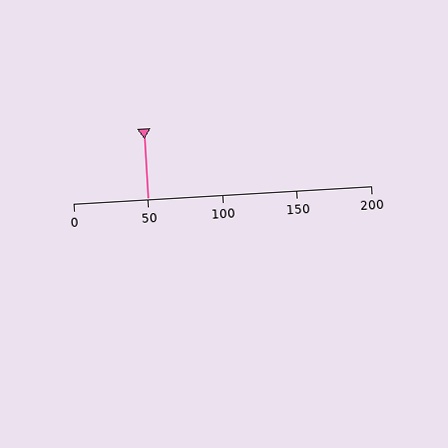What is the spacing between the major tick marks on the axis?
The major ticks are spaced 50 apart.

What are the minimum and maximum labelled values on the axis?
The axis runs from 0 to 200.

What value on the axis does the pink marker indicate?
The marker indicates approximately 50.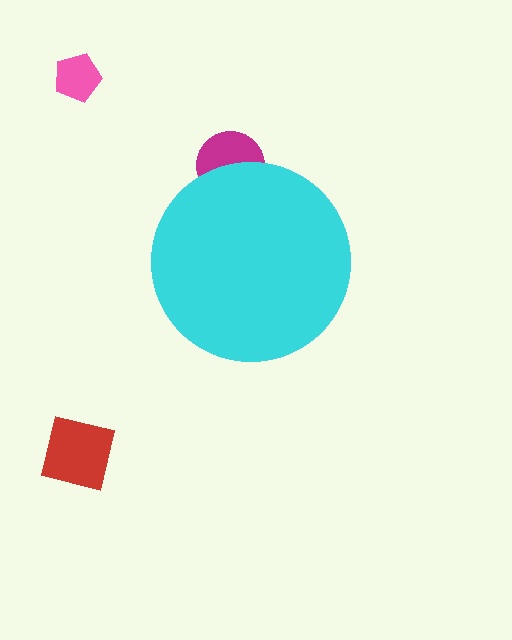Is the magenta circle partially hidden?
Yes, the magenta circle is partially hidden behind the cyan circle.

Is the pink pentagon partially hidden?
No, the pink pentagon is fully visible.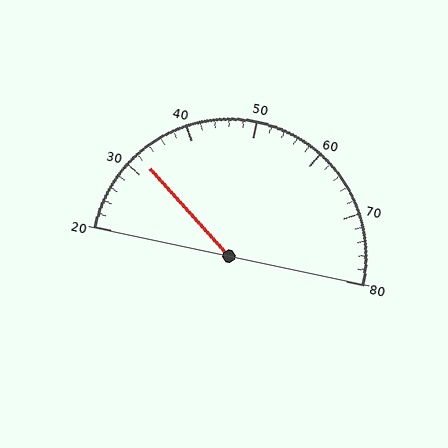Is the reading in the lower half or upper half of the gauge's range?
The reading is in the lower half of the range (20 to 80).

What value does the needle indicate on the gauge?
The needle indicates approximately 32.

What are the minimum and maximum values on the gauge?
The gauge ranges from 20 to 80.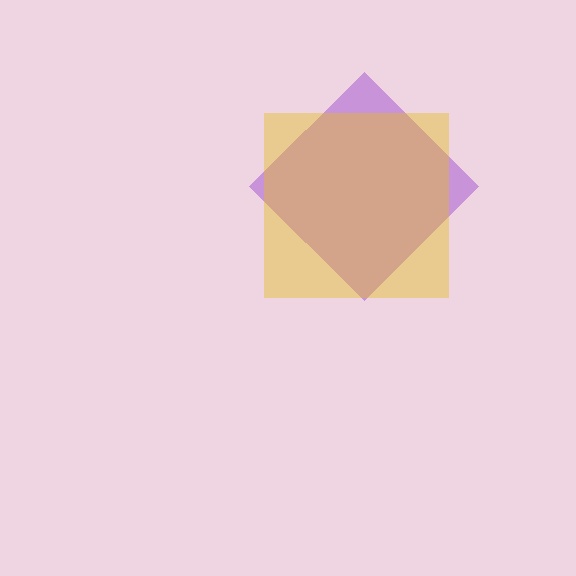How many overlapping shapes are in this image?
There are 2 overlapping shapes in the image.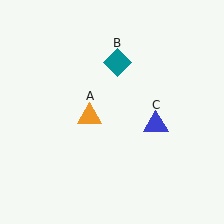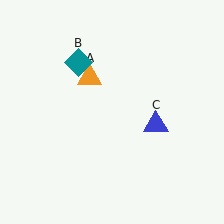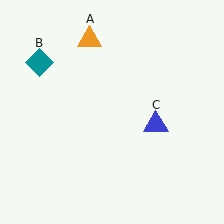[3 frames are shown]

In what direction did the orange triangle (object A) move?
The orange triangle (object A) moved up.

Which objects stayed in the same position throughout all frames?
Blue triangle (object C) remained stationary.